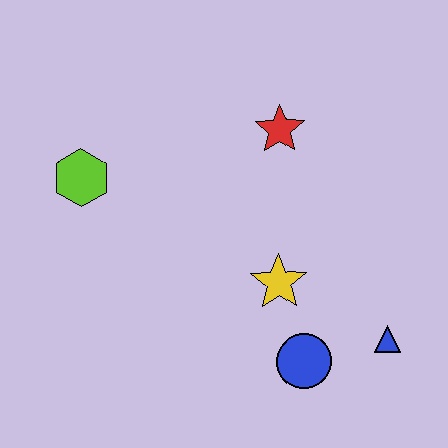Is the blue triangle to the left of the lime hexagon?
No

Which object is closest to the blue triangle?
The blue circle is closest to the blue triangle.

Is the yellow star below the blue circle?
No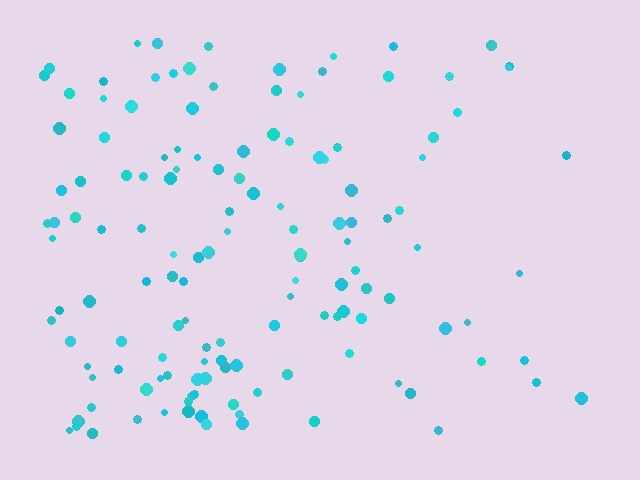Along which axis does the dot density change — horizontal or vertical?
Horizontal.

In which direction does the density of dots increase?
From right to left, with the left side densest.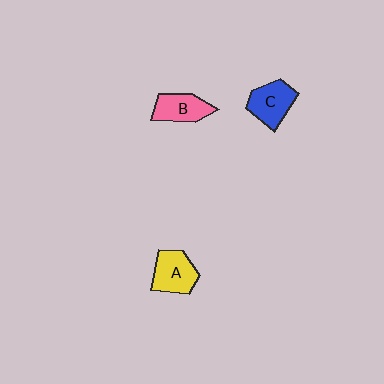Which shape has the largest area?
Shape A (yellow).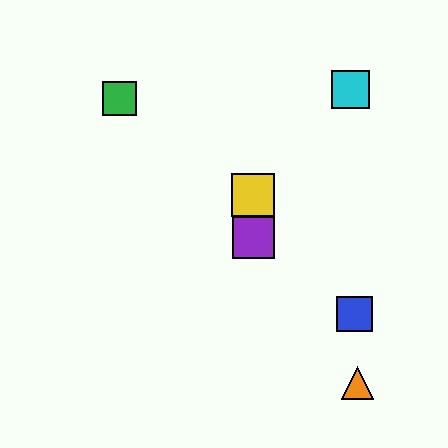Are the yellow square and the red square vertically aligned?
Yes, both are at x≈253.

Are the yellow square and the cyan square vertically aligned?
No, the yellow square is at x≈253 and the cyan square is at x≈351.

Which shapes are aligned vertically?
The red square, the yellow square, the purple square are aligned vertically.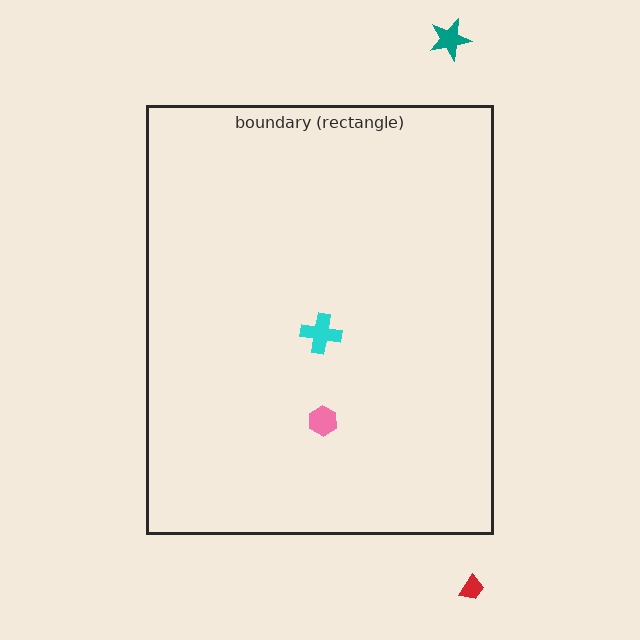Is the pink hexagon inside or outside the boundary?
Inside.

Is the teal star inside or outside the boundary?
Outside.